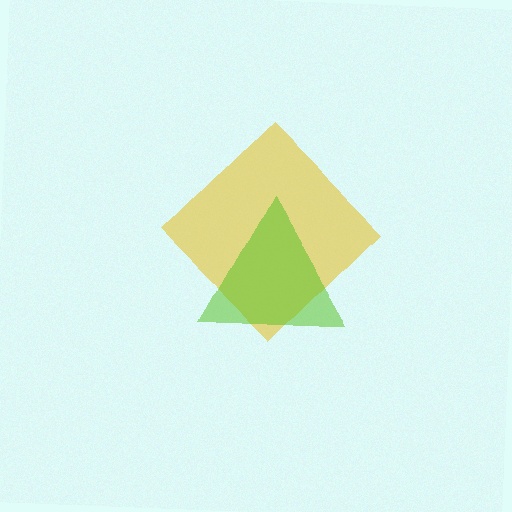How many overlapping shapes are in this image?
There are 2 overlapping shapes in the image.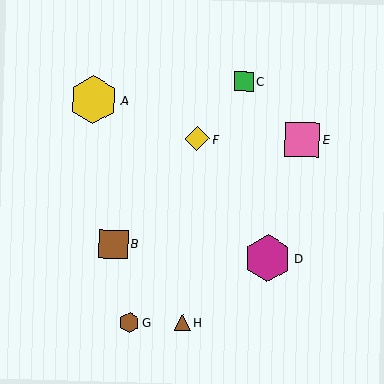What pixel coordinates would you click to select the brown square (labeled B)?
Click at (113, 244) to select the brown square B.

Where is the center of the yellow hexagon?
The center of the yellow hexagon is at (94, 100).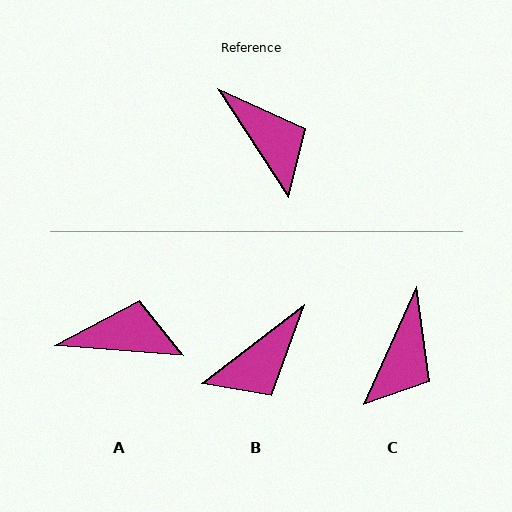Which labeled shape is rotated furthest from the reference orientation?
B, about 86 degrees away.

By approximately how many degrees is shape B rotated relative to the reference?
Approximately 86 degrees clockwise.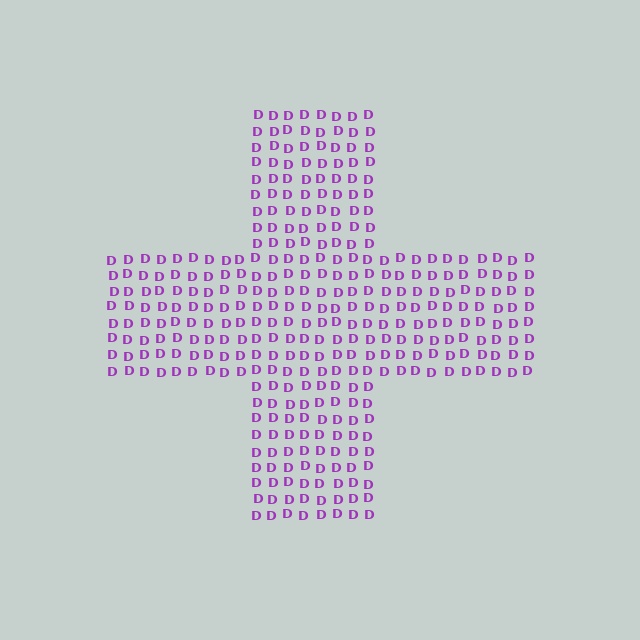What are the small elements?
The small elements are letter D's.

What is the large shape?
The large shape is a cross.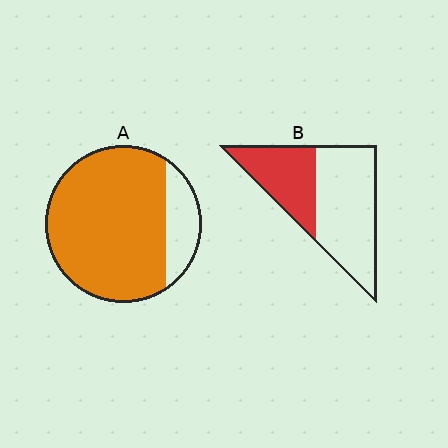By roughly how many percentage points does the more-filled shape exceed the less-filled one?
By roughly 45 percentage points (A over B).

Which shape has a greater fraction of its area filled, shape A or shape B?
Shape A.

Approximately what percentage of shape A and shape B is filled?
A is approximately 85% and B is approximately 40%.